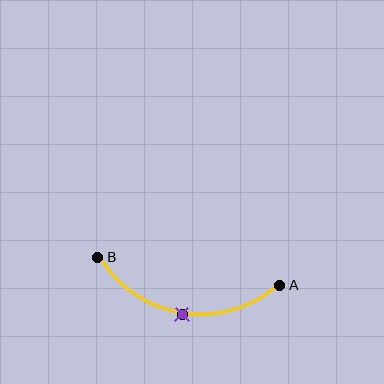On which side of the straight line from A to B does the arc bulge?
The arc bulges below the straight line connecting A and B.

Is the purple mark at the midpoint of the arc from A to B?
Yes. The purple mark lies on the arc at equal arc-length from both A and B — it is the arc midpoint.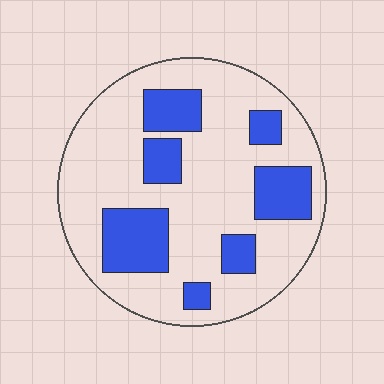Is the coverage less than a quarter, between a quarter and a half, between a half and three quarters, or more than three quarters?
Between a quarter and a half.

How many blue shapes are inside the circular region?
7.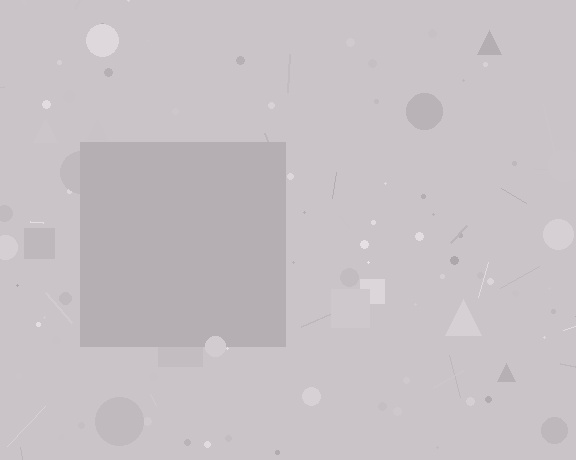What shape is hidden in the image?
A square is hidden in the image.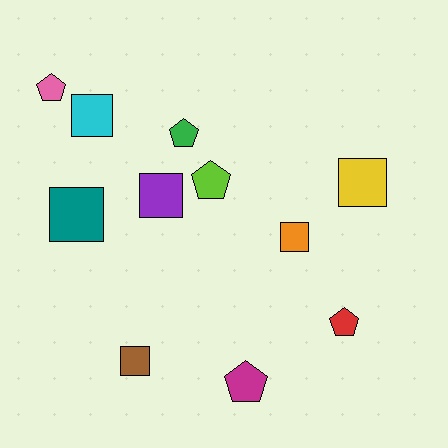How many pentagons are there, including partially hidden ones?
There are 5 pentagons.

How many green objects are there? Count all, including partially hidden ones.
There is 1 green object.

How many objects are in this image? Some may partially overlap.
There are 11 objects.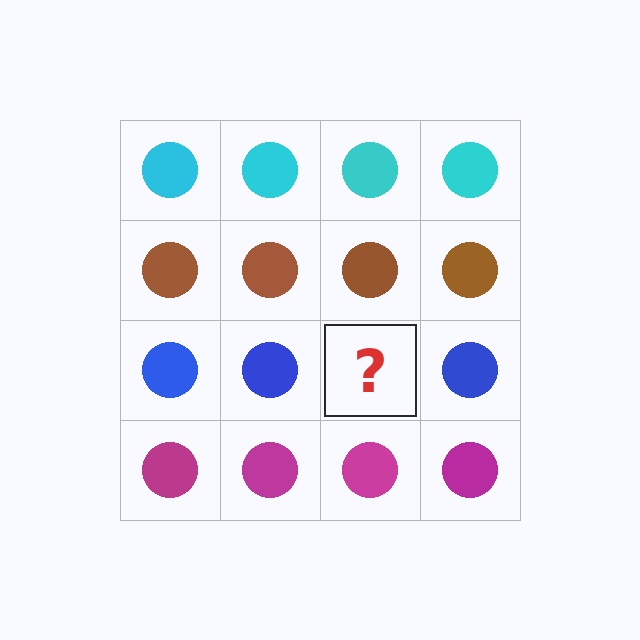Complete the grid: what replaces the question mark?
The question mark should be replaced with a blue circle.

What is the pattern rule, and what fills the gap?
The rule is that each row has a consistent color. The gap should be filled with a blue circle.